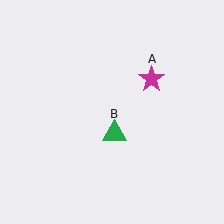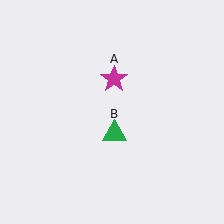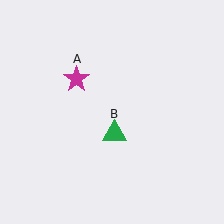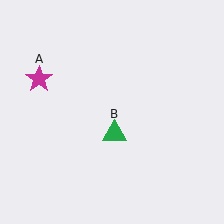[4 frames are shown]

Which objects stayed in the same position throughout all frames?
Green triangle (object B) remained stationary.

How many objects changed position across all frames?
1 object changed position: magenta star (object A).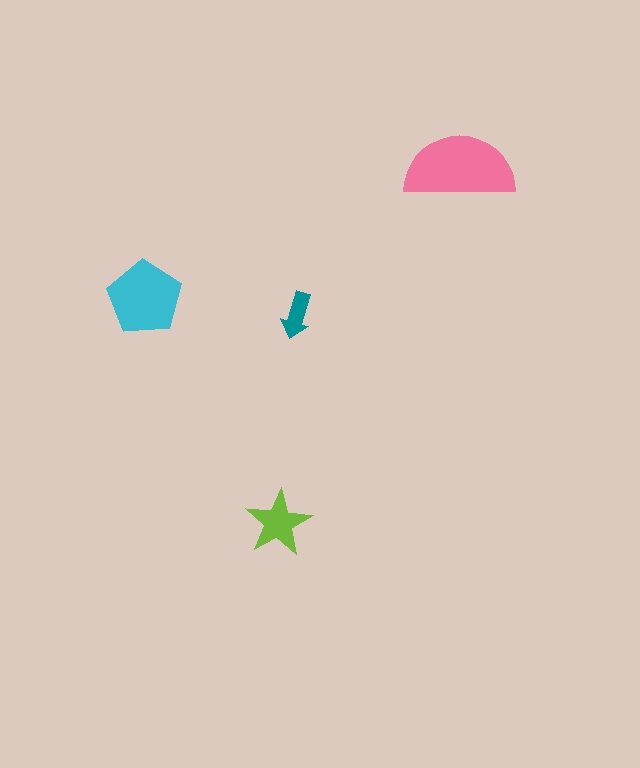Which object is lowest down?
The lime star is bottommost.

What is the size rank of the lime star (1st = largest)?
3rd.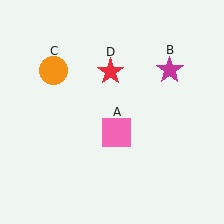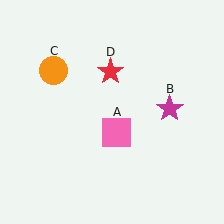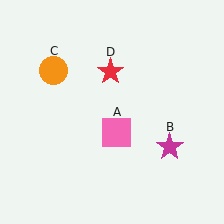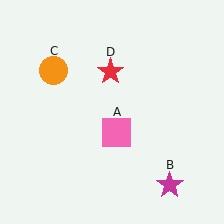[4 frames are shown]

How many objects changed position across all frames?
1 object changed position: magenta star (object B).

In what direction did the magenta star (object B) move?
The magenta star (object B) moved down.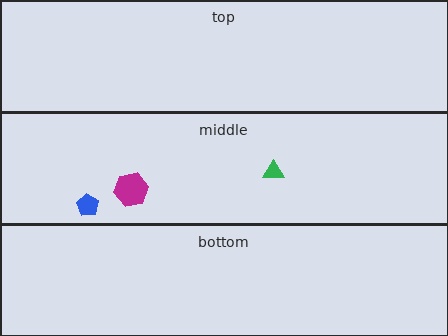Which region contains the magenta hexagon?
The middle region.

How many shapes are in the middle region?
3.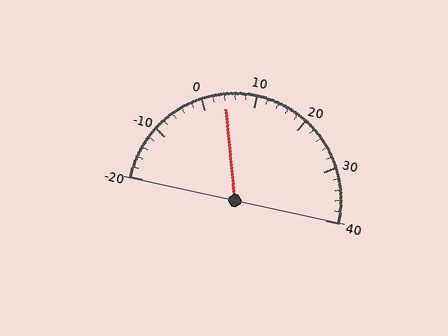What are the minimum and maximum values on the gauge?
The gauge ranges from -20 to 40.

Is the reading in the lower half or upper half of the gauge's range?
The reading is in the lower half of the range (-20 to 40).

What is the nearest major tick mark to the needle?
The nearest major tick mark is 0.